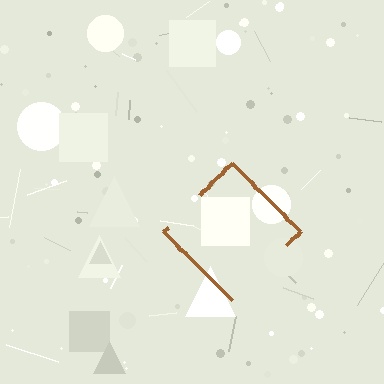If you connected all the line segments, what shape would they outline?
They would outline a diamond.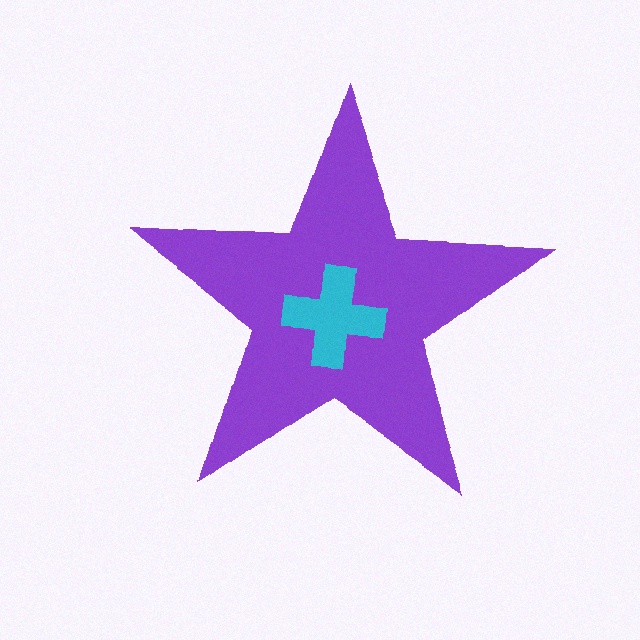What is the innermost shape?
The cyan cross.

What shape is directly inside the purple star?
The cyan cross.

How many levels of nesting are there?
2.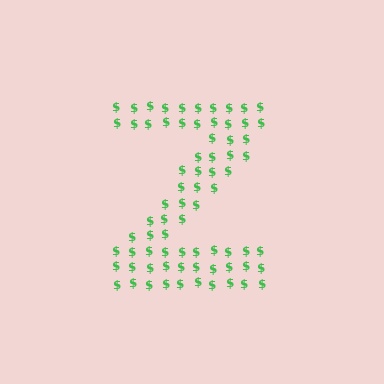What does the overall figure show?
The overall figure shows the letter Z.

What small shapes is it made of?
It is made of small dollar signs.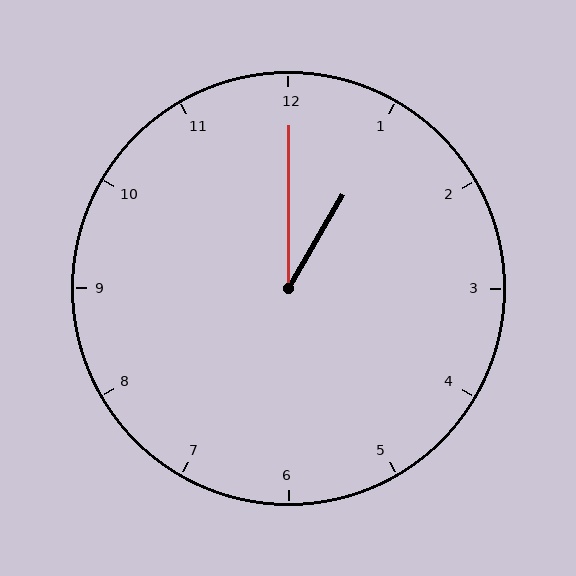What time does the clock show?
1:00.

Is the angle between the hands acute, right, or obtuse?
It is acute.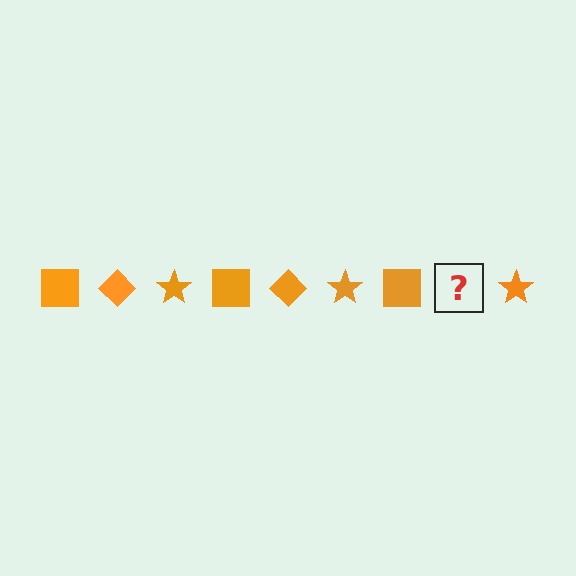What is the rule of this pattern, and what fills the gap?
The rule is that the pattern cycles through square, diamond, star shapes in orange. The gap should be filled with an orange diamond.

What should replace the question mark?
The question mark should be replaced with an orange diamond.